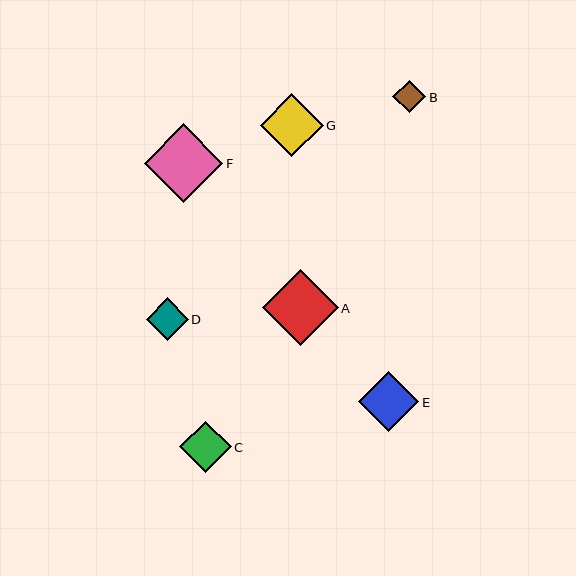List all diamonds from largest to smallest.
From largest to smallest: F, A, G, E, C, D, B.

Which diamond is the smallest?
Diamond B is the smallest with a size of approximately 33 pixels.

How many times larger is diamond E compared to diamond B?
Diamond E is approximately 1.8 times the size of diamond B.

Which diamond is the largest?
Diamond F is the largest with a size of approximately 78 pixels.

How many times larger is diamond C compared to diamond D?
Diamond C is approximately 1.2 times the size of diamond D.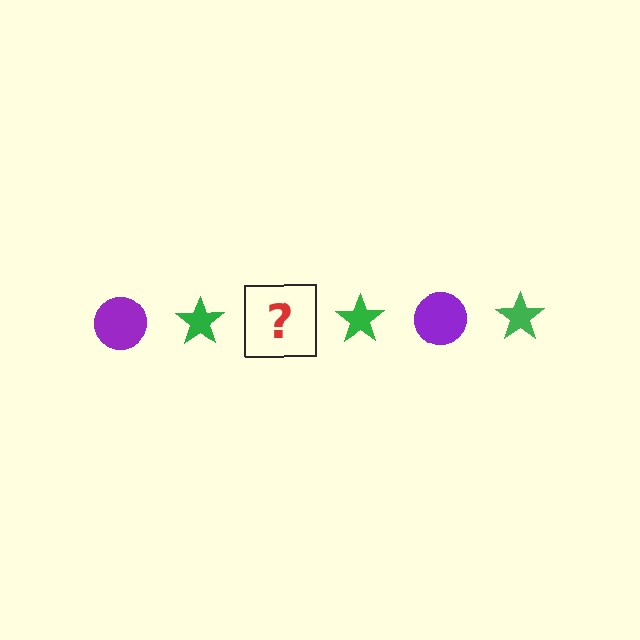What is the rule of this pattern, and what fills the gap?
The rule is that the pattern alternates between purple circle and green star. The gap should be filled with a purple circle.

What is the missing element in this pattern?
The missing element is a purple circle.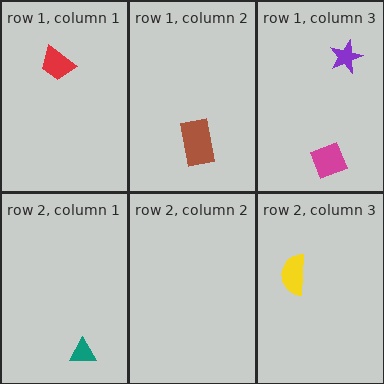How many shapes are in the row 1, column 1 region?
1.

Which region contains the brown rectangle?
The row 1, column 2 region.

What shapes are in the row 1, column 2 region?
The brown rectangle.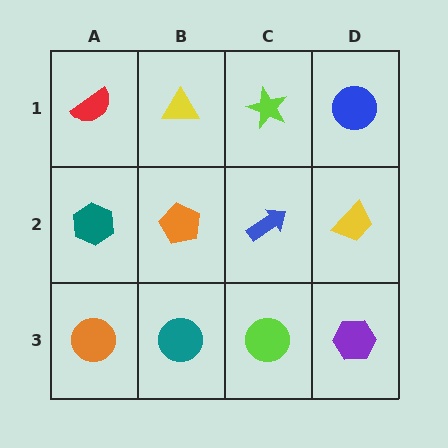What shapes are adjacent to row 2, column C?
A lime star (row 1, column C), a lime circle (row 3, column C), an orange pentagon (row 2, column B), a yellow trapezoid (row 2, column D).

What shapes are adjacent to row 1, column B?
An orange pentagon (row 2, column B), a red semicircle (row 1, column A), a lime star (row 1, column C).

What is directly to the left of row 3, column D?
A lime circle.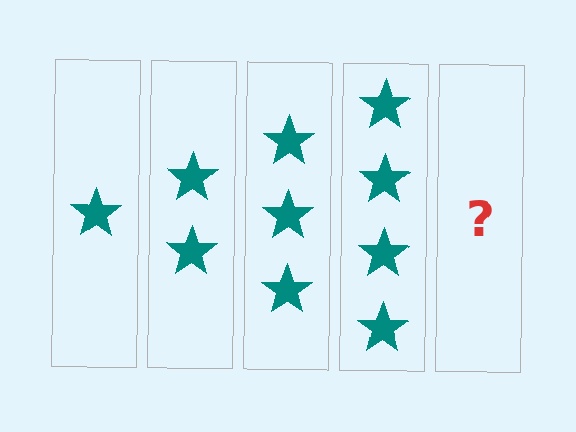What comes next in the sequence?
The next element should be 5 stars.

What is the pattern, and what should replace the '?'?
The pattern is that each step adds one more star. The '?' should be 5 stars.